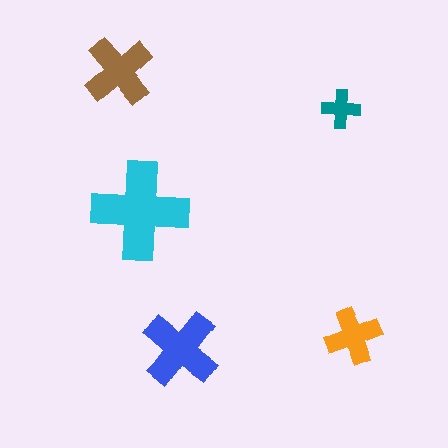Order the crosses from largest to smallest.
the cyan one, the blue one, the brown one, the orange one, the teal one.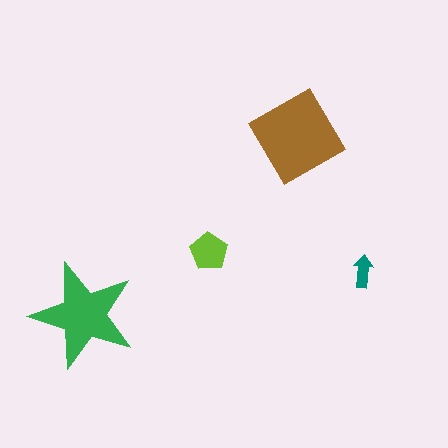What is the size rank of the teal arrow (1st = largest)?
4th.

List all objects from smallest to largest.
The teal arrow, the lime pentagon, the green star, the brown diamond.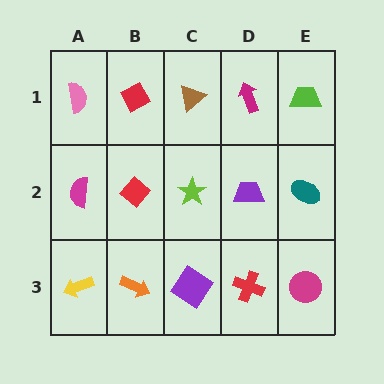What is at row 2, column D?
A purple trapezoid.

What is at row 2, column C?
A lime star.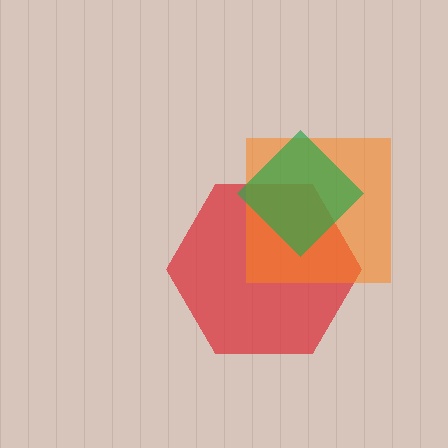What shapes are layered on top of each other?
The layered shapes are: a red hexagon, an orange square, a green diamond.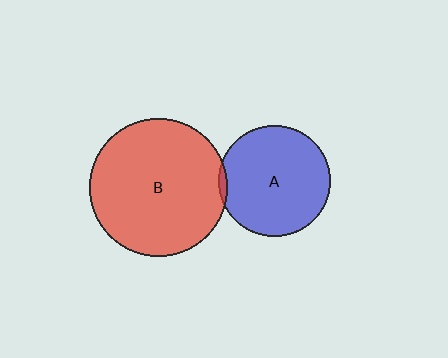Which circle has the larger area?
Circle B (red).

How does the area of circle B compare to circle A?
Approximately 1.5 times.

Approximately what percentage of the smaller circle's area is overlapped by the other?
Approximately 5%.